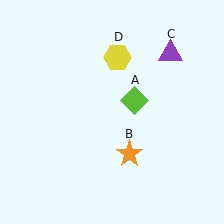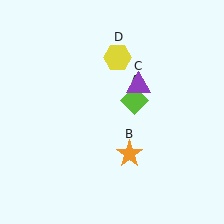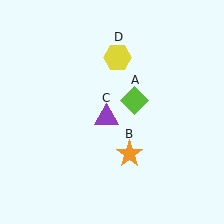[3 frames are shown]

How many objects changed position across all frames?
1 object changed position: purple triangle (object C).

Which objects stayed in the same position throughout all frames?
Lime diamond (object A) and orange star (object B) and yellow hexagon (object D) remained stationary.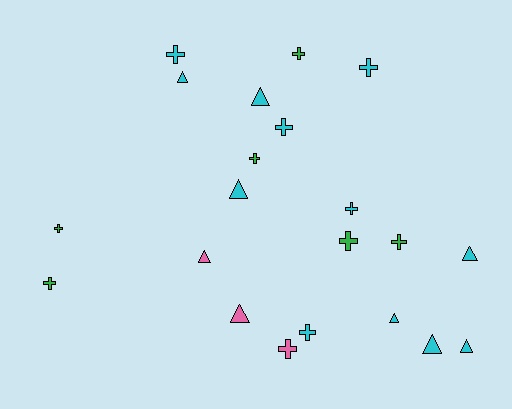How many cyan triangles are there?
There are 7 cyan triangles.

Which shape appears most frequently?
Cross, with 12 objects.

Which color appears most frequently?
Cyan, with 12 objects.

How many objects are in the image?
There are 21 objects.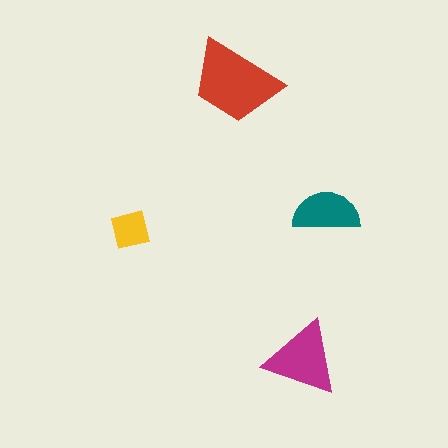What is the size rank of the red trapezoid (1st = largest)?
1st.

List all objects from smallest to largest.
The yellow square, the teal semicircle, the magenta triangle, the red trapezoid.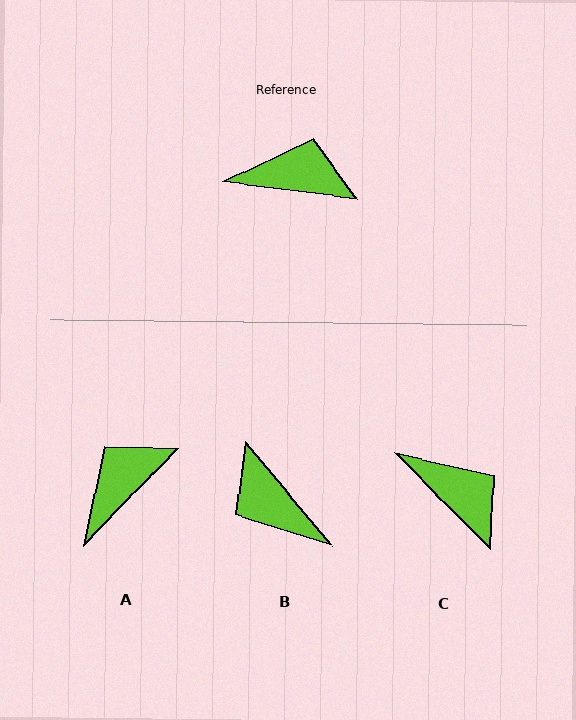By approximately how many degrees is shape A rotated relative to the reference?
Approximately 53 degrees counter-clockwise.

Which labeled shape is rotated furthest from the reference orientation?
B, about 137 degrees away.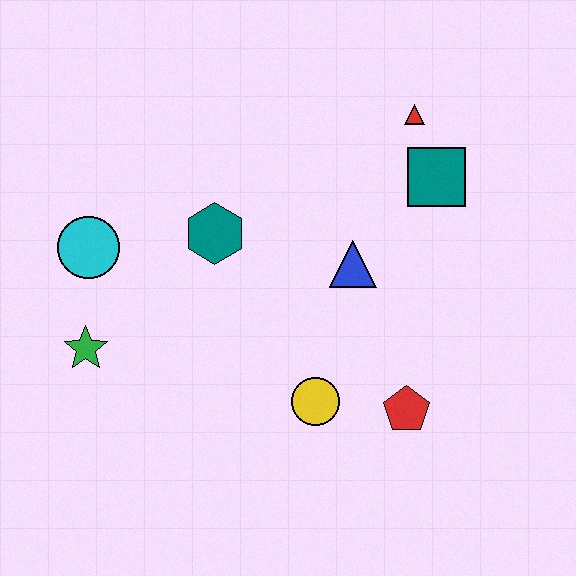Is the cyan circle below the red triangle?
Yes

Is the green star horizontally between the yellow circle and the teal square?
No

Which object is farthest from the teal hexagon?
The red pentagon is farthest from the teal hexagon.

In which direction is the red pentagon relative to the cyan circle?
The red pentagon is to the right of the cyan circle.